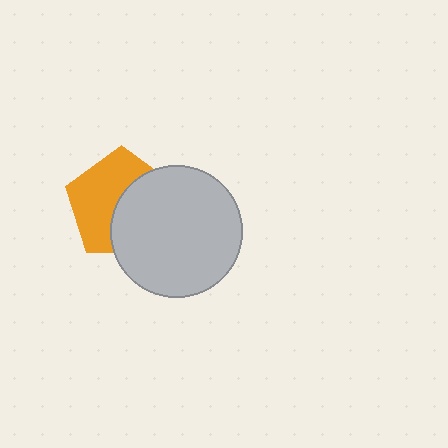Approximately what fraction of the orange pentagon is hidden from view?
Roughly 48% of the orange pentagon is hidden behind the light gray circle.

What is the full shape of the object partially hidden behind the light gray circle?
The partially hidden object is an orange pentagon.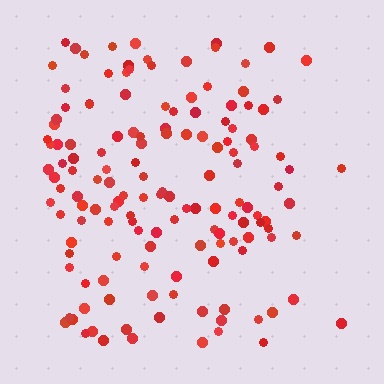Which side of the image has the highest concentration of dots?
The left.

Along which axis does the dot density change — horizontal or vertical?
Horizontal.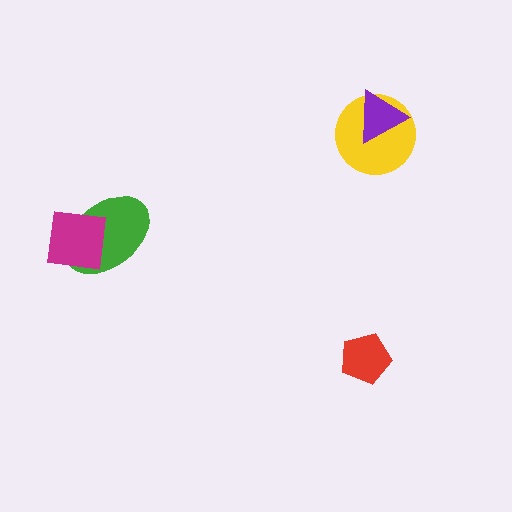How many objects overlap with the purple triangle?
1 object overlaps with the purple triangle.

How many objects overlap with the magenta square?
1 object overlaps with the magenta square.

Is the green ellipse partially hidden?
Yes, it is partially covered by another shape.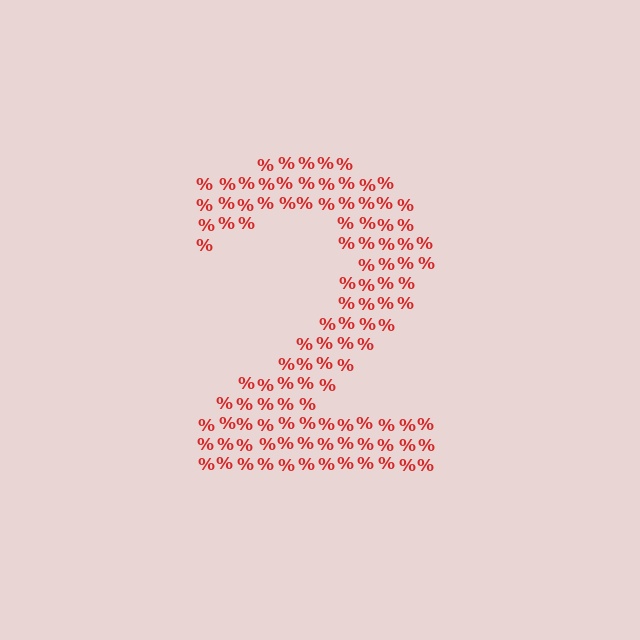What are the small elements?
The small elements are percent signs.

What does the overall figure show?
The overall figure shows the digit 2.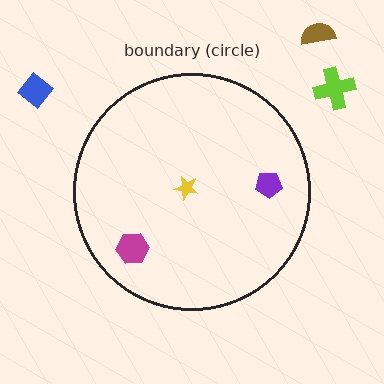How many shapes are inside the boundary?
3 inside, 3 outside.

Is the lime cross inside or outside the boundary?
Outside.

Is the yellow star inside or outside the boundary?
Inside.